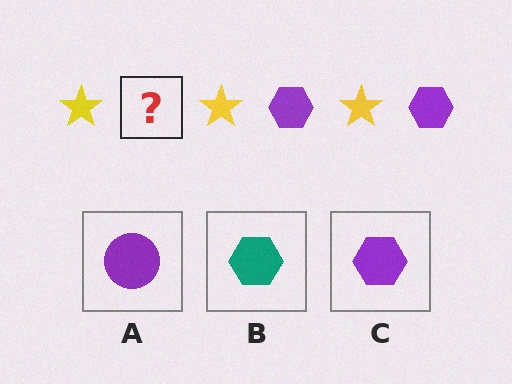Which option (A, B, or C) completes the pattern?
C.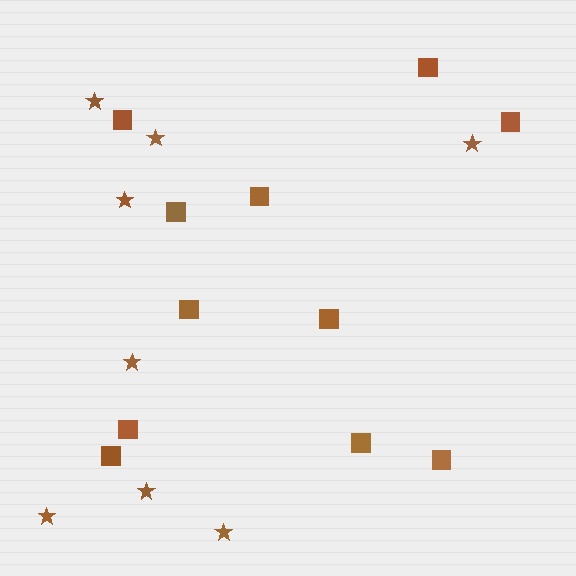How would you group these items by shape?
There are 2 groups: one group of stars (8) and one group of squares (11).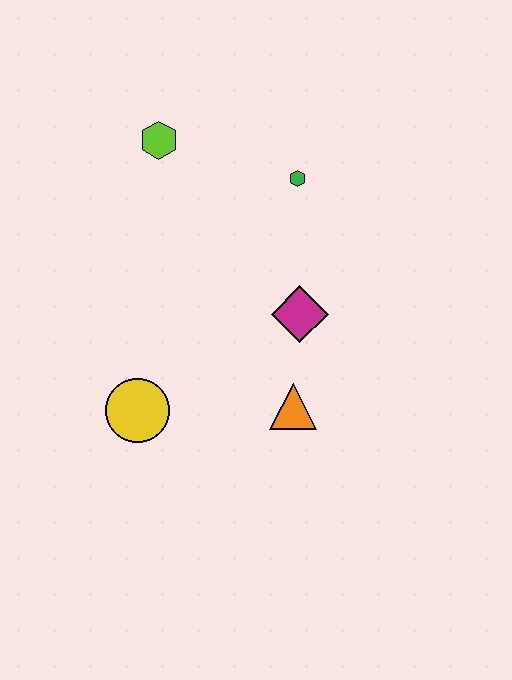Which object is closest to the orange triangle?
The magenta diamond is closest to the orange triangle.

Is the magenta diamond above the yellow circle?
Yes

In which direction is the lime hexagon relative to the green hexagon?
The lime hexagon is to the left of the green hexagon.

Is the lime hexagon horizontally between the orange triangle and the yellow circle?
Yes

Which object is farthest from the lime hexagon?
The orange triangle is farthest from the lime hexagon.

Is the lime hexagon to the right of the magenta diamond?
No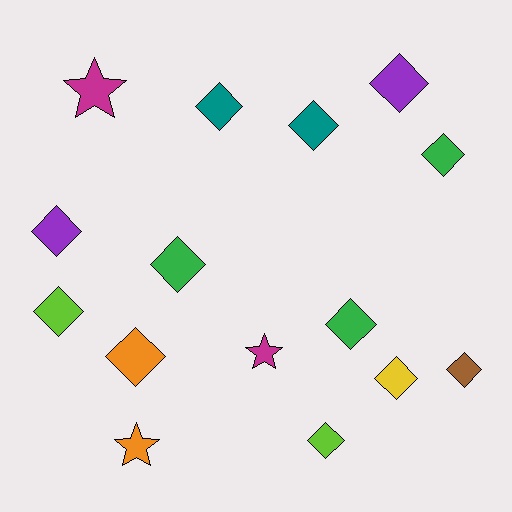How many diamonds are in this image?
There are 12 diamonds.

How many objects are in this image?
There are 15 objects.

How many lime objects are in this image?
There are 2 lime objects.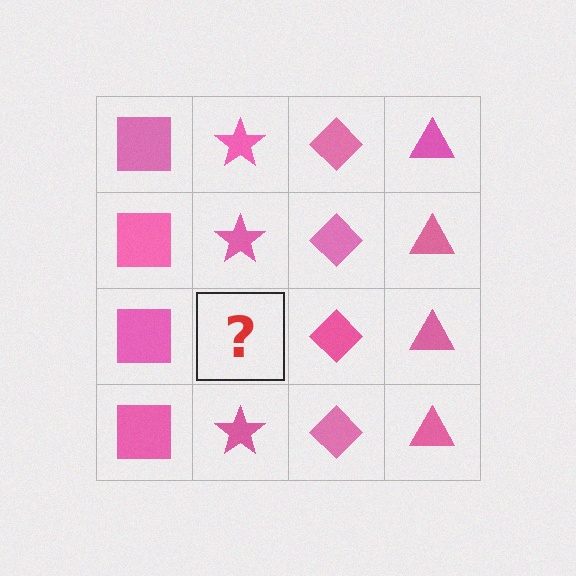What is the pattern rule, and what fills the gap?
The rule is that each column has a consistent shape. The gap should be filled with a pink star.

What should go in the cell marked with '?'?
The missing cell should contain a pink star.